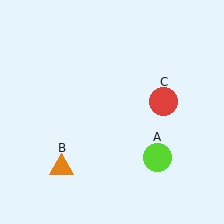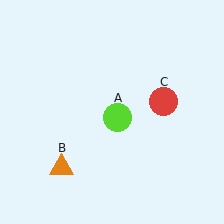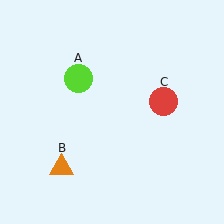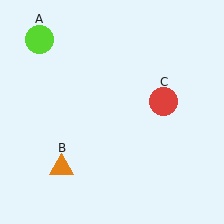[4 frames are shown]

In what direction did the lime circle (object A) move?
The lime circle (object A) moved up and to the left.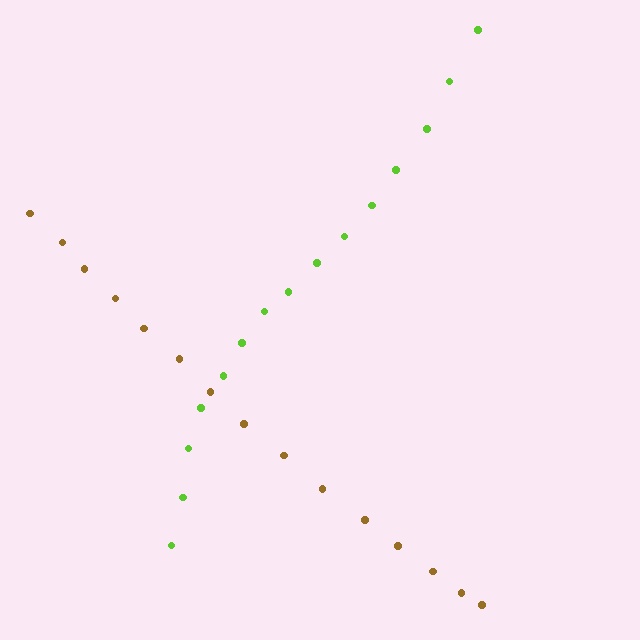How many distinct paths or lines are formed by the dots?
There are 2 distinct paths.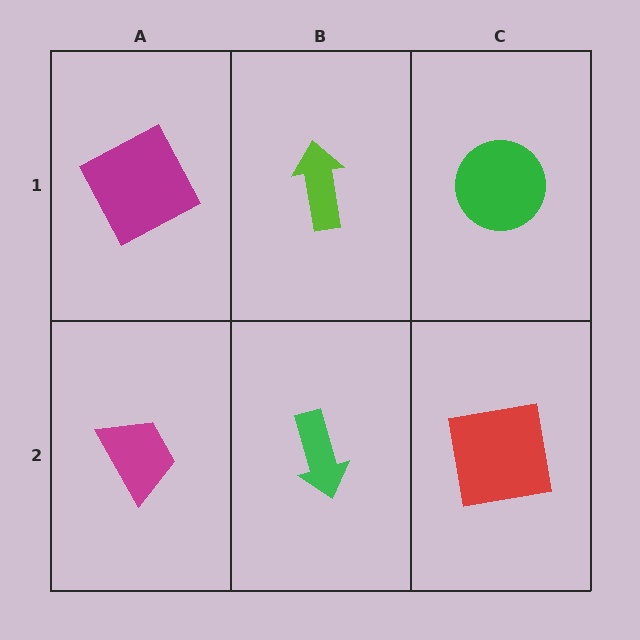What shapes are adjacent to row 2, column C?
A green circle (row 1, column C), a green arrow (row 2, column B).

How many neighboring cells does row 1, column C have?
2.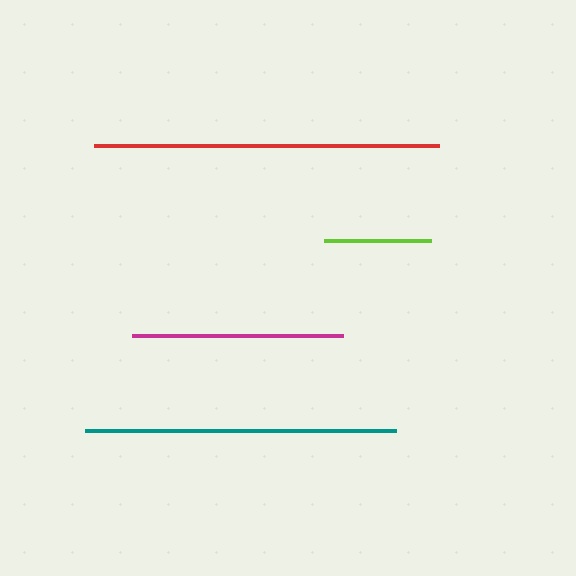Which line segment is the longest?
The red line is the longest at approximately 345 pixels.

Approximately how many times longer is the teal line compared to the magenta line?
The teal line is approximately 1.5 times the length of the magenta line.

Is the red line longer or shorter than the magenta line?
The red line is longer than the magenta line.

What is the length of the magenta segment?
The magenta segment is approximately 211 pixels long.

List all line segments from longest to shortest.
From longest to shortest: red, teal, magenta, lime.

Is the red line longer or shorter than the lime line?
The red line is longer than the lime line.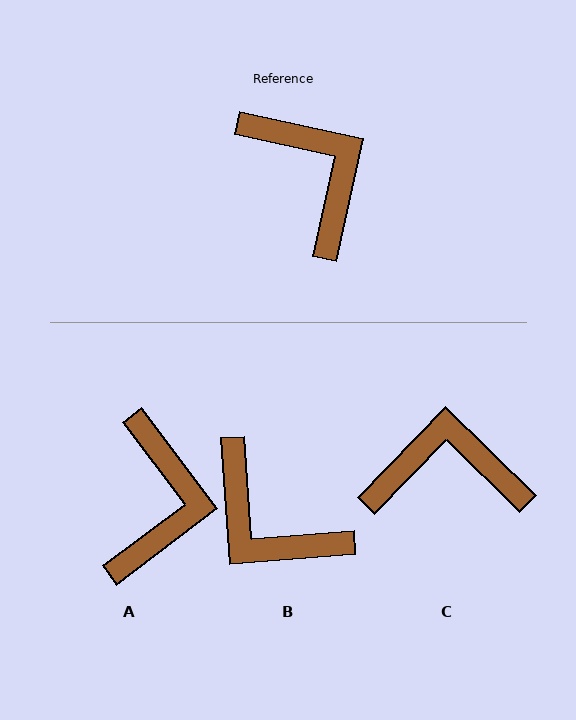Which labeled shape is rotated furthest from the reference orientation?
B, about 163 degrees away.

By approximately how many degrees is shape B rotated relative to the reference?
Approximately 163 degrees clockwise.